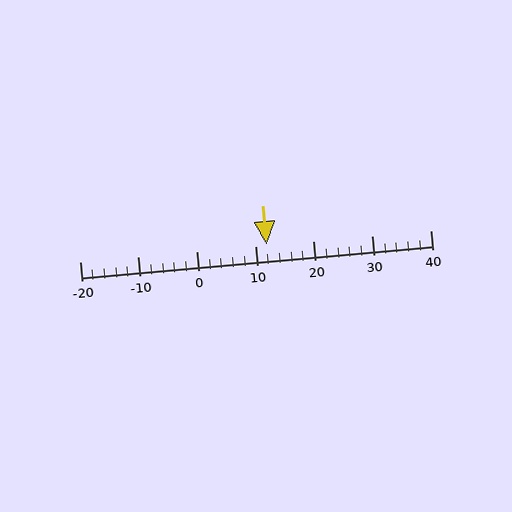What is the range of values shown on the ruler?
The ruler shows values from -20 to 40.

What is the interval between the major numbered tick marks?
The major tick marks are spaced 10 units apart.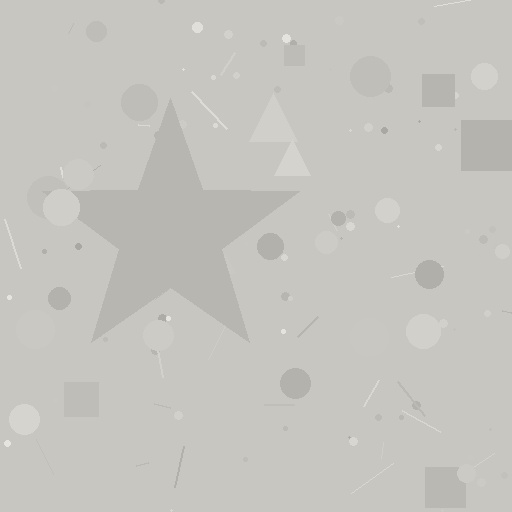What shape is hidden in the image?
A star is hidden in the image.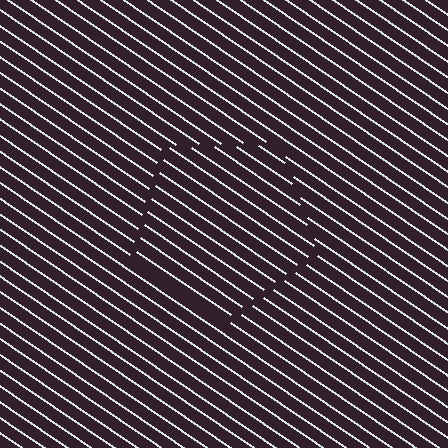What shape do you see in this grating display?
An illusory pentagon. The interior of the shape contains the same grating, shifted by half a period — the contour is defined by the phase discontinuity where line-ends from the inner and outer gratings abut.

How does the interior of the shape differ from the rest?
The interior of the shape contains the same grating, shifted by half a period — the contour is defined by the phase discontinuity where line-ends from the inner and outer gratings abut.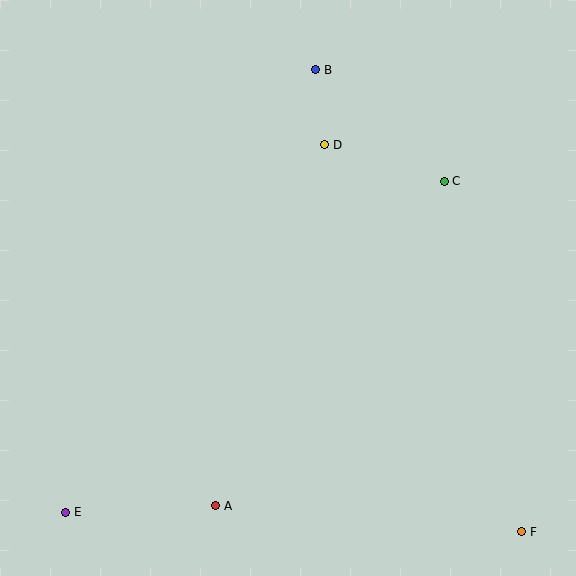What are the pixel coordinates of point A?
Point A is at (216, 506).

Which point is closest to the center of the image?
Point D at (325, 145) is closest to the center.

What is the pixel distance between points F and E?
The distance between F and E is 456 pixels.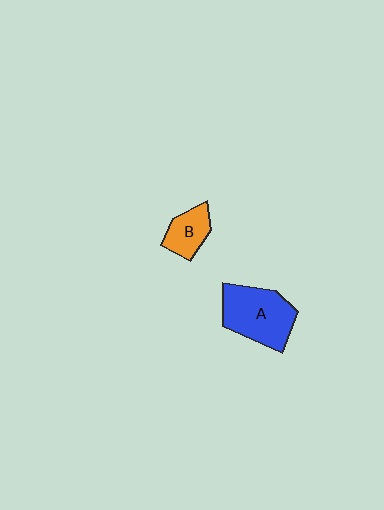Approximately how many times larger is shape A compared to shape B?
Approximately 2.0 times.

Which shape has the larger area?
Shape A (blue).